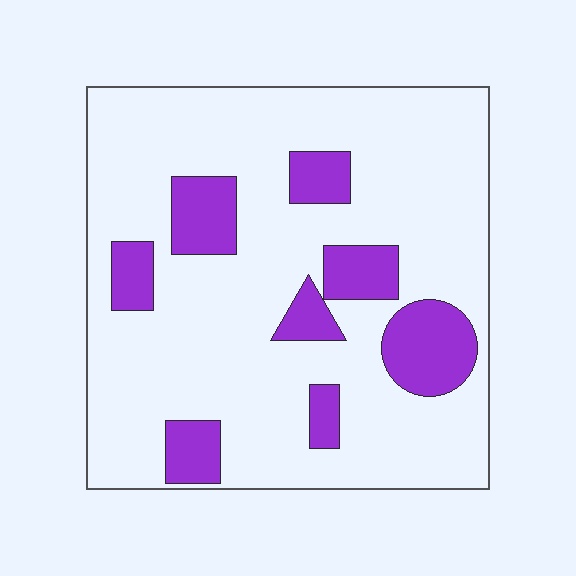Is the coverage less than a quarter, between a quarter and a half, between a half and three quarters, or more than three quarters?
Less than a quarter.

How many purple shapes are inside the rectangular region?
8.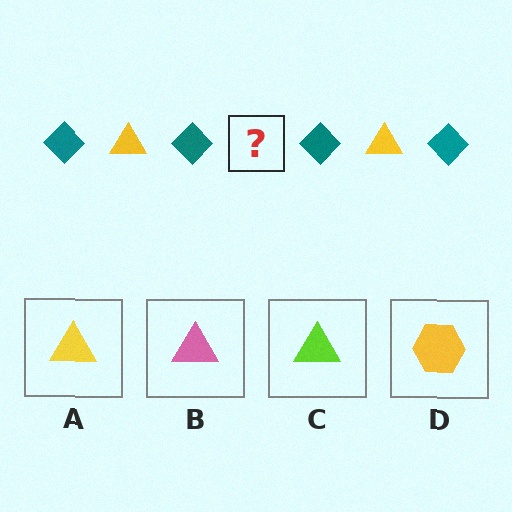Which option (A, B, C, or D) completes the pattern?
A.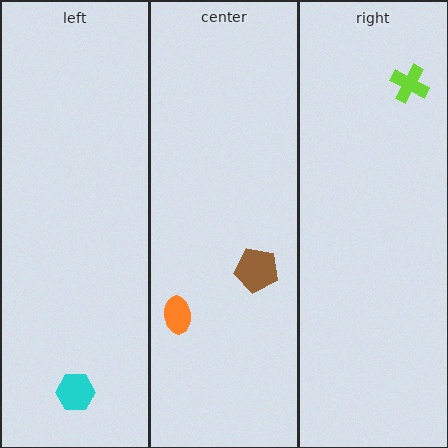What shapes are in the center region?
The orange ellipse, the brown pentagon.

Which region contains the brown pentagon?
The center region.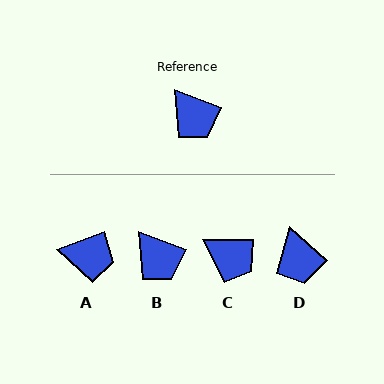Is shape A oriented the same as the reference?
No, it is off by about 42 degrees.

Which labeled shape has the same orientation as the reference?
B.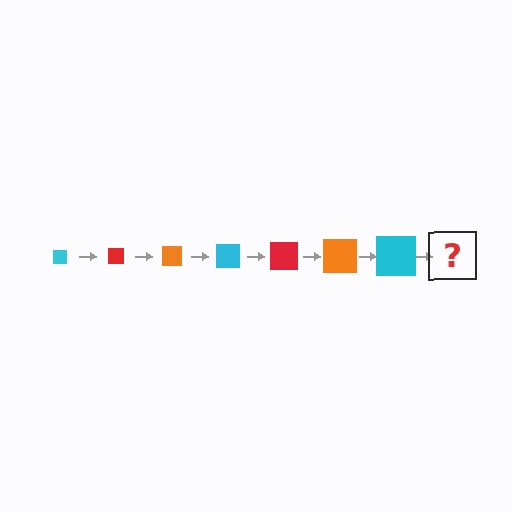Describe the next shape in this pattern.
It should be a red square, larger than the previous one.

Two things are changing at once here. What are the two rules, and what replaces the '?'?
The two rules are that the square grows larger each step and the color cycles through cyan, red, and orange. The '?' should be a red square, larger than the previous one.